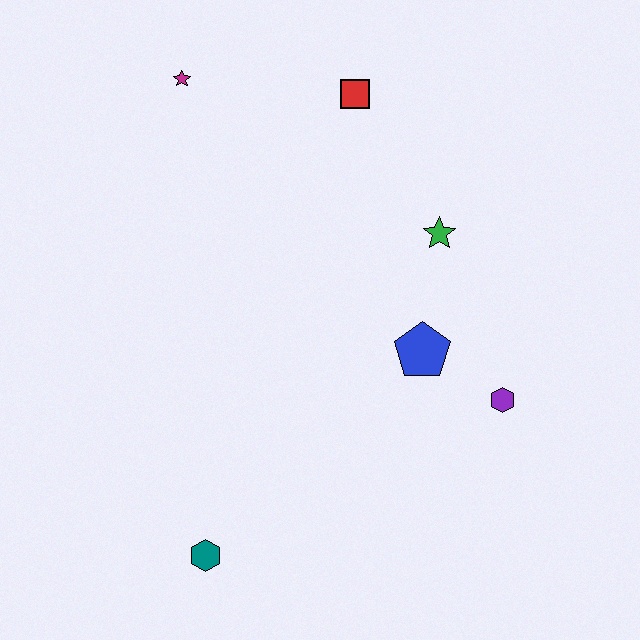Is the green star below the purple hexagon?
No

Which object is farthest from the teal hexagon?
The red square is farthest from the teal hexagon.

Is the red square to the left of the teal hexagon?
No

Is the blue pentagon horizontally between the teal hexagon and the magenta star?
No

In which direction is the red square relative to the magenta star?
The red square is to the right of the magenta star.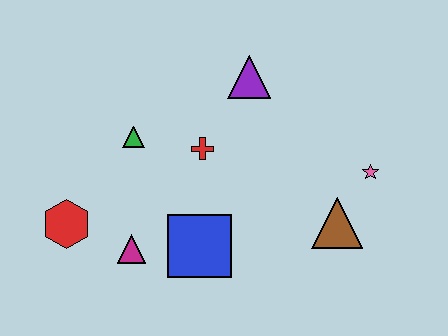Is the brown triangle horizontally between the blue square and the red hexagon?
No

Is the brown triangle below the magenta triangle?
No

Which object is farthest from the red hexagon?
The pink star is farthest from the red hexagon.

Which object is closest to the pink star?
The brown triangle is closest to the pink star.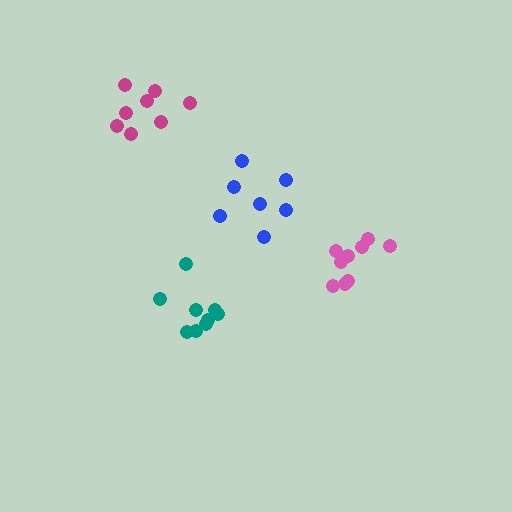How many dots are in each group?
Group 1: 9 dots, Group 2: 7 dots, Group 3: 8 dots, Group 4: 9 dots (33 total).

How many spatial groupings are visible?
There are 4 spatial groupings.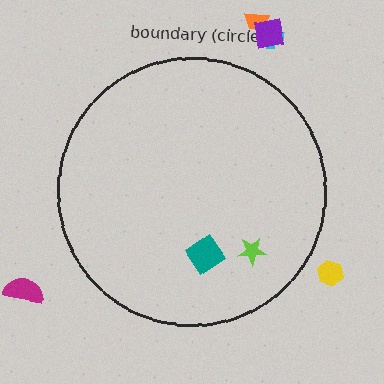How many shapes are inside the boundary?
2 inside, 5 outside.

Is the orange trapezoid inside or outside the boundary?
Outside.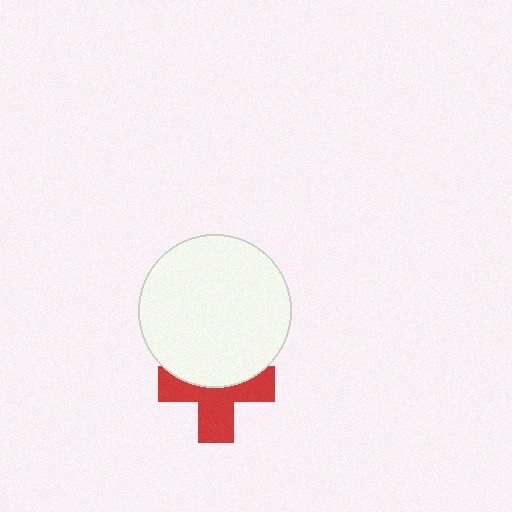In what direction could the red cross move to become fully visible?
The red cross could move down. That would shift it out from behind the white circle entirely.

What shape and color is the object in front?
The object in front is a white circle.